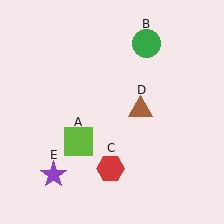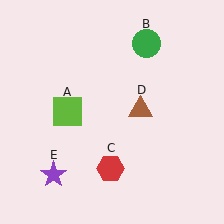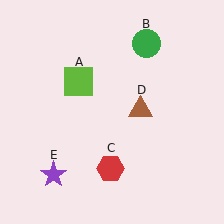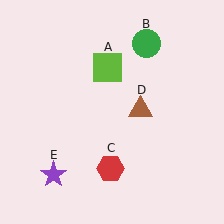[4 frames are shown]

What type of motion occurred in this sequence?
The lime square (object A) rotated clockwise around the center of the scene.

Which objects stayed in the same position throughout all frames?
Green circle (object B) and red hexagon (object C) and brown triangle (object D) and purple star (object E) remained stationary.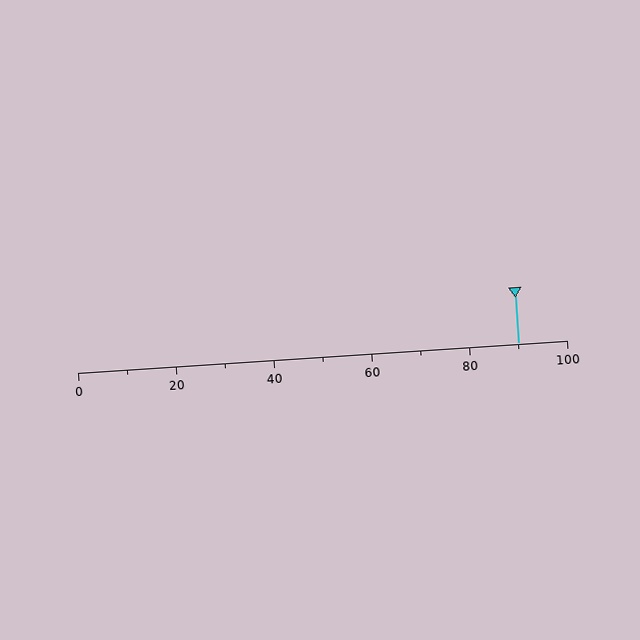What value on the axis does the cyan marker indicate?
The marker indicates approximately 90.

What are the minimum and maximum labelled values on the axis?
The axis runs from 0 to 100.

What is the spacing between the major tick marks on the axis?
The major ticks are spaced 20 apart.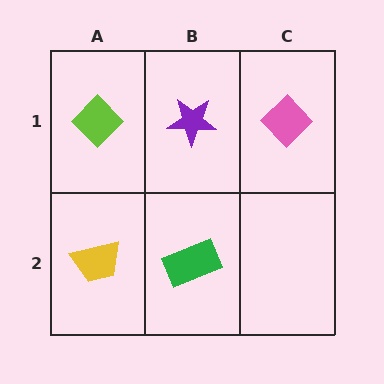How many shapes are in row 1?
3 shapes.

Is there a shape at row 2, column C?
No, that cell is empty.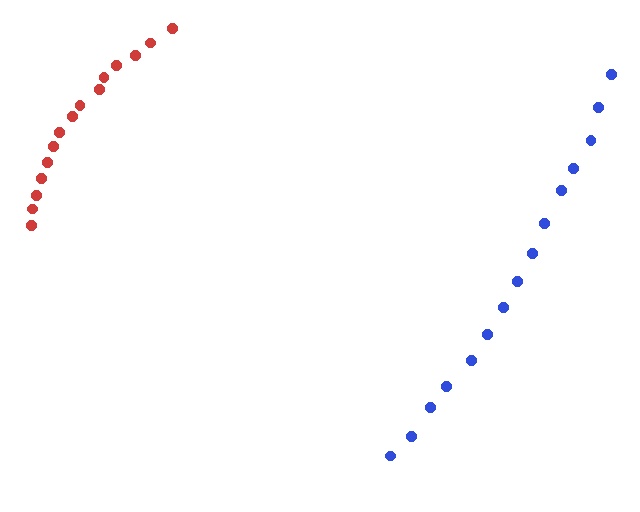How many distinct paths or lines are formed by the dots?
There are 2 distinct paths.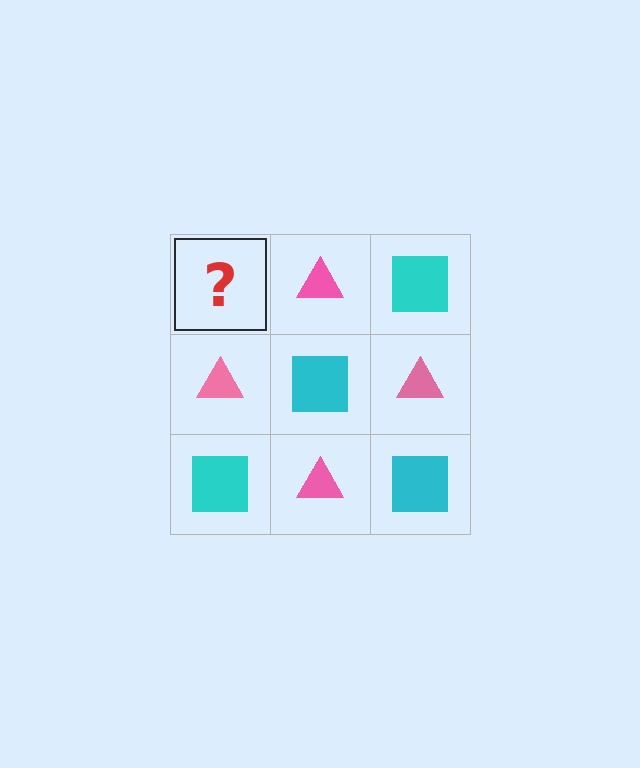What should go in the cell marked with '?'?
The missing cell should contain a cyan square.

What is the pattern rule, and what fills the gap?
The rule is that it alternates cyan square and pink triangle in a checkerboard pattern. The gap should be filled with a cyan square.